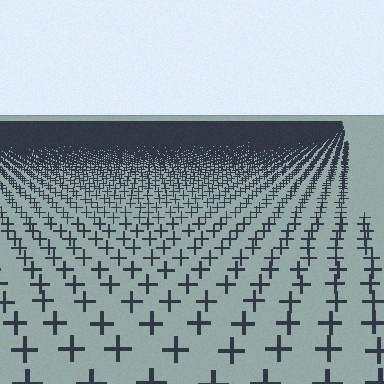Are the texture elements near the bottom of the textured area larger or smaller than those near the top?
Larger. Near the bottom, elements are closer to the viewer and appear at a bigger on-screen size.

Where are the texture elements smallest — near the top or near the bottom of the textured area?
Near the top.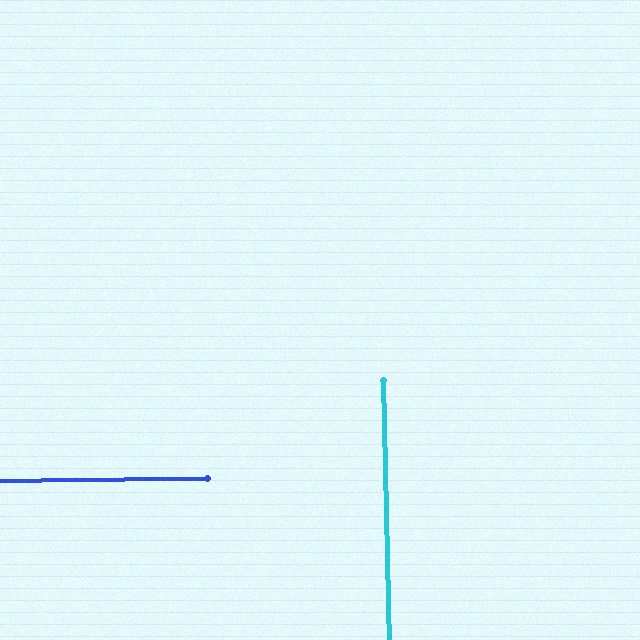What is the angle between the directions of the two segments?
Approximately 90 degrees.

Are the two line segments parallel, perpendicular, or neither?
Perpendicular — they meet at approximately 90°.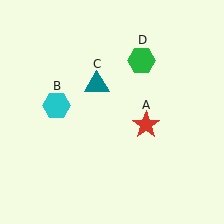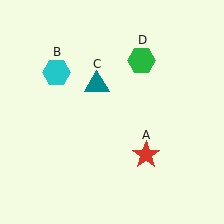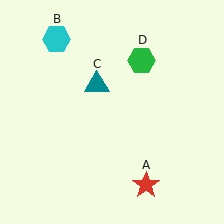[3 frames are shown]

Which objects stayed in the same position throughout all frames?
Teal triangle (object C) and green hexagon (object D) remained stationary.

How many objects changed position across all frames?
2 objects changed position: red star (object A), cyan hexagon (object B).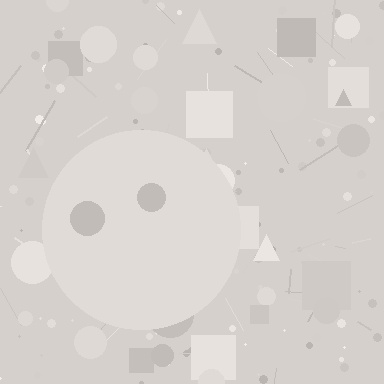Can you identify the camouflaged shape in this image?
The camouflaged shape is a circle.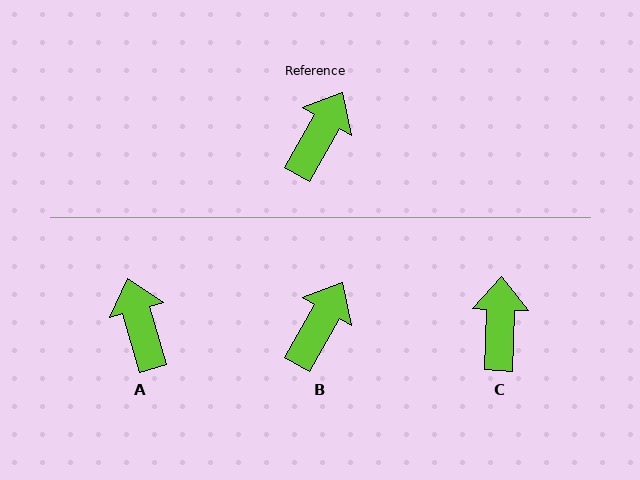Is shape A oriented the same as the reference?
No, it is off by about 45 degrees.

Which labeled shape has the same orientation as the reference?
B.